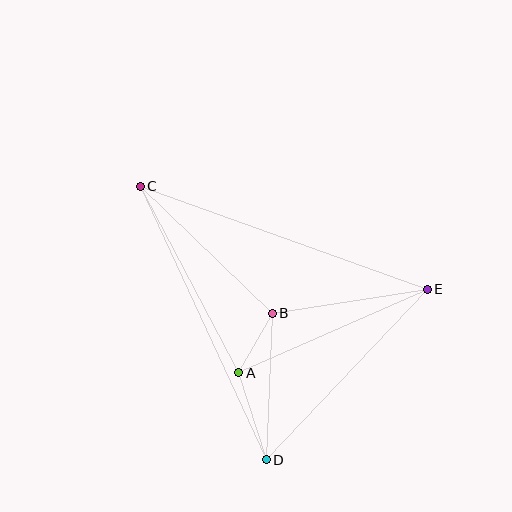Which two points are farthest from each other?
Points C and E are farthest from each other.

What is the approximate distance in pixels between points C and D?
The distance between C and D is approximately 301 pixels.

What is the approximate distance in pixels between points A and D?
The distance between A and D is approximately 91 pixels.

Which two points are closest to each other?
Points A and B are closest to each other.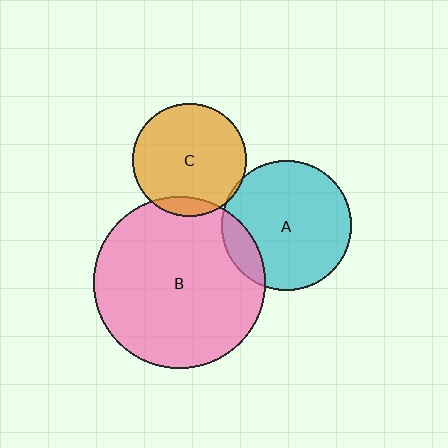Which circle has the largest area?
Circle B (pink).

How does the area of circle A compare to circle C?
Approximately 1.3 times.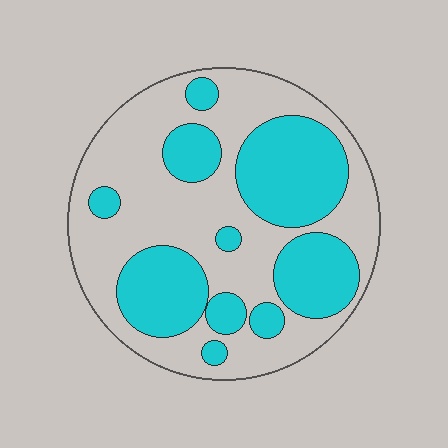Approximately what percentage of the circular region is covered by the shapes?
Approximately 40%.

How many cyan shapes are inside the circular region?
10.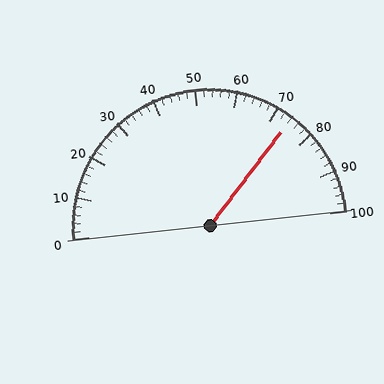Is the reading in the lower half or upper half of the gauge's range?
The reading is in the upper half of the range (0 to 100).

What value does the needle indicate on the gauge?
The needle indicates approximately 74.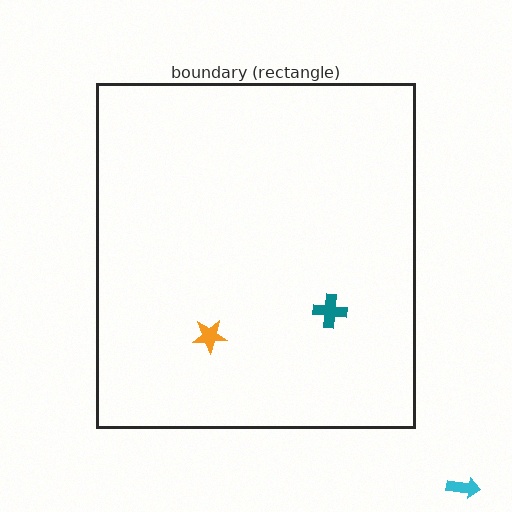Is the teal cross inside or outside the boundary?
Inside.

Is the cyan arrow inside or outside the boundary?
Outside.